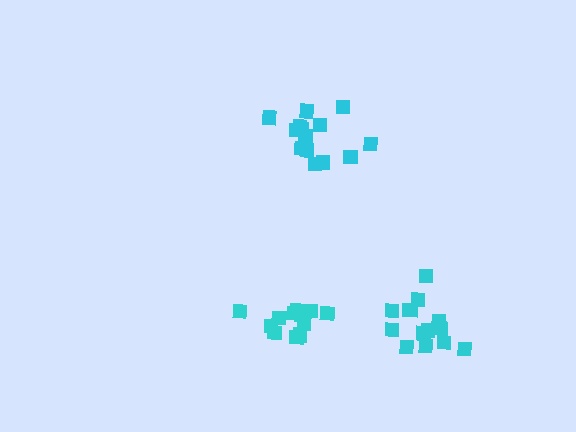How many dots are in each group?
Group 1: 15 dots, Group 2: 13 dots, Group 3: 14 dots (42 total).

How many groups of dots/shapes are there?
There are 3 groups.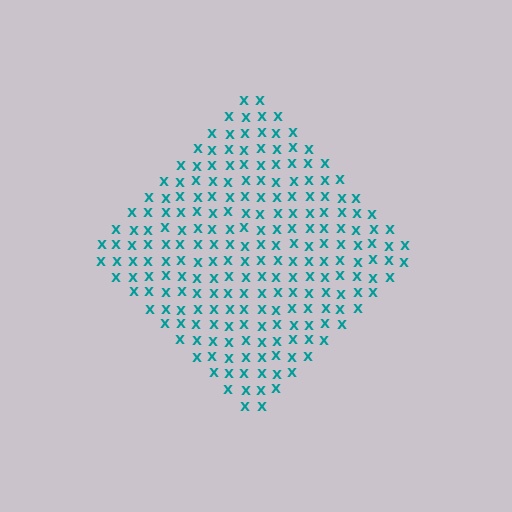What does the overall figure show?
The overall figure shows a diamond.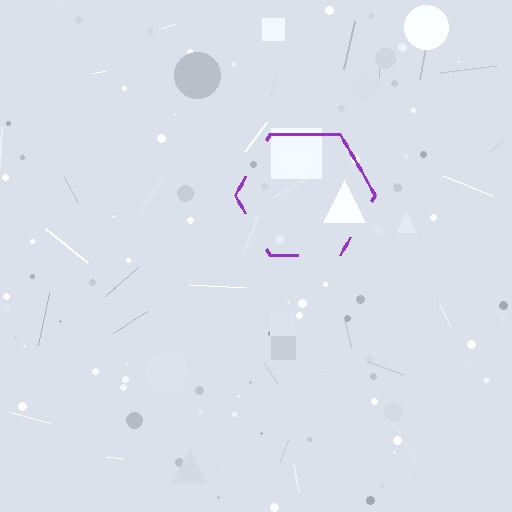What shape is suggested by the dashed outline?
The dashed outline suggests a hexagon.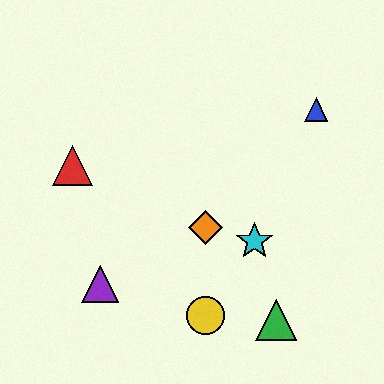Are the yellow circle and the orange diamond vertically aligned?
Yes, both are at x≈206.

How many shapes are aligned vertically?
2 shapes (the yellow circle, the orange diamond) are aligned vertically.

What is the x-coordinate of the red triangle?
The red triangle is at x≈72.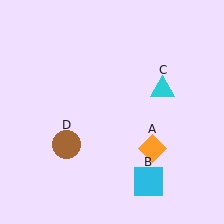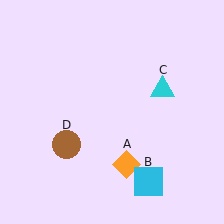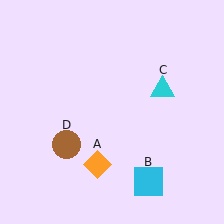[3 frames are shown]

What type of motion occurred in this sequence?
The orange diamond (object A) rotated clockwise around the center of the scene.